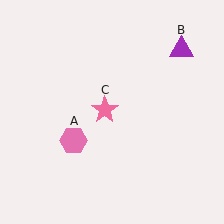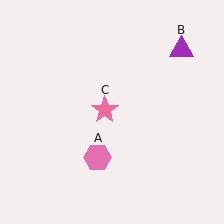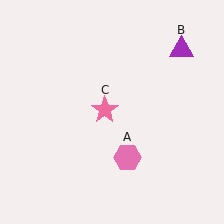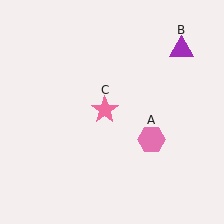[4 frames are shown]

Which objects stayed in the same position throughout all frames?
Purple triangle (object B) and pink star (object C) remained stationary.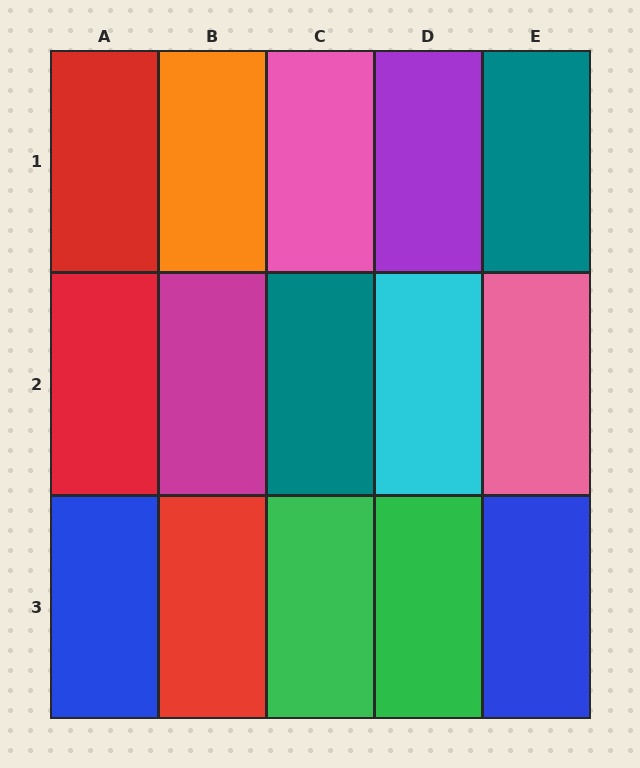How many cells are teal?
2 cells are teal.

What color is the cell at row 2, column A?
Red.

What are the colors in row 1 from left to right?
Red, orange, pink, purple, teal.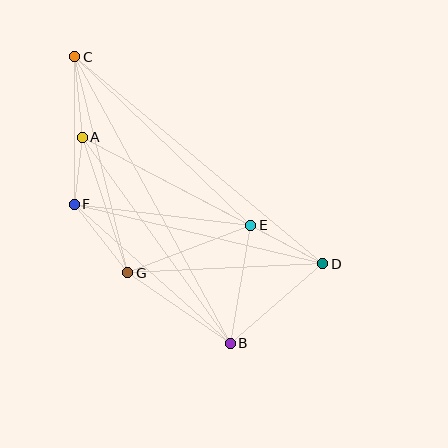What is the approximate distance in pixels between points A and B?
The distance between A and B is approximately 253 pixels.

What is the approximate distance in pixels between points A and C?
The distance between A and C is approximately 81 pixels.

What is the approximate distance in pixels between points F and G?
The distance between F and G is approximately 87 pixels.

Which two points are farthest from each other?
Points B and C are farthest from each other.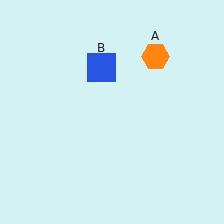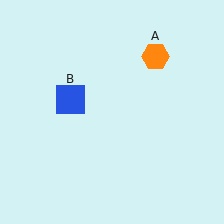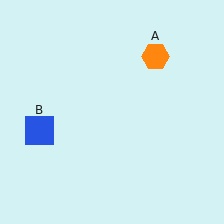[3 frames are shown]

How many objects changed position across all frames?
1 object changed position: blue square (object B).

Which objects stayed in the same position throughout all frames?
Orange hexagon (object A) remained stationary.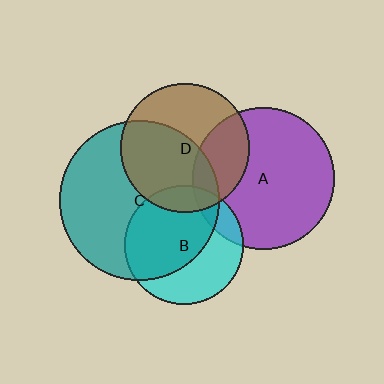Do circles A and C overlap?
Yes.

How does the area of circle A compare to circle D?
Approximately 1.2 times.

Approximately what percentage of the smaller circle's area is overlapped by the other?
Approximately 10%.